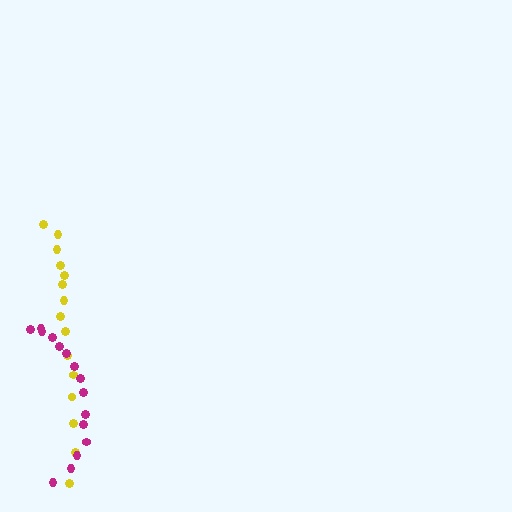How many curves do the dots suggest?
There are 2 distinct paths.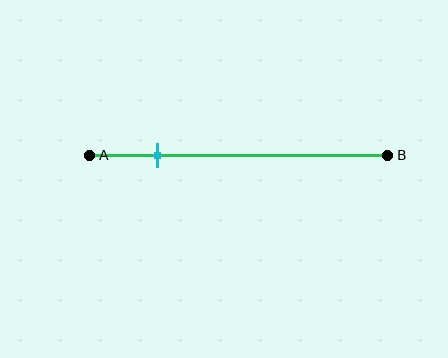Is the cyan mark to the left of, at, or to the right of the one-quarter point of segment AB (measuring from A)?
The cyan mark is approximately at the one-quarter point of segment AB.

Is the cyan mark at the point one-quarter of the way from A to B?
Yes, the mark is approximately at the one-quarter point.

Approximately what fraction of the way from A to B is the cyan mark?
The cyan mark is approximately 25% of the way from A to B.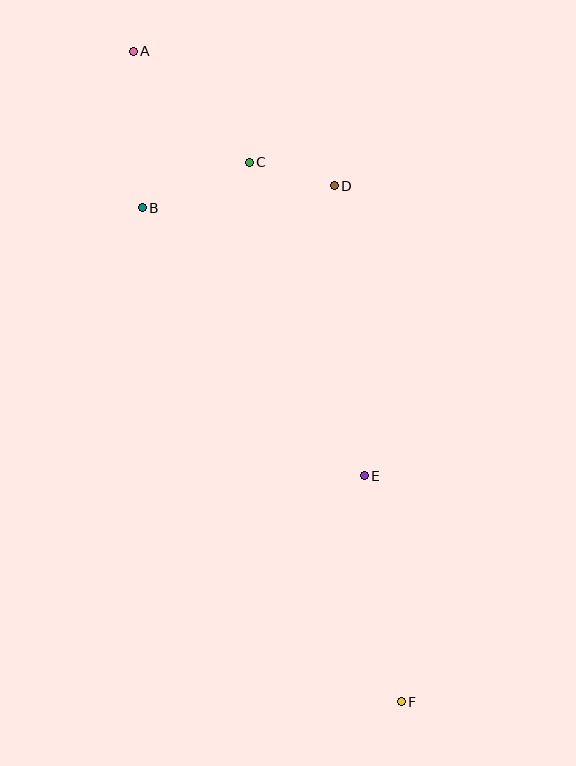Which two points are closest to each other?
Points C and D are closest to each other.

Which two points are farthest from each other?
Points A and F are farthest from each other.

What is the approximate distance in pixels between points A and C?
The distance between A and C is approximately 161 pixels.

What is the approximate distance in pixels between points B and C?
The distance between B and C is approximately 116 pixels.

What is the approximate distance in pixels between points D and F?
The distance between D and F is approximately 521 pixels.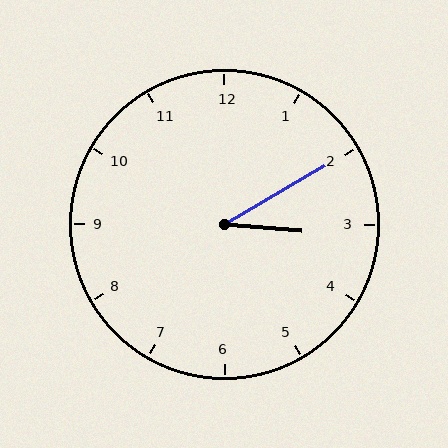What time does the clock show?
3:10.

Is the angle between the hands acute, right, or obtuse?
It is acute.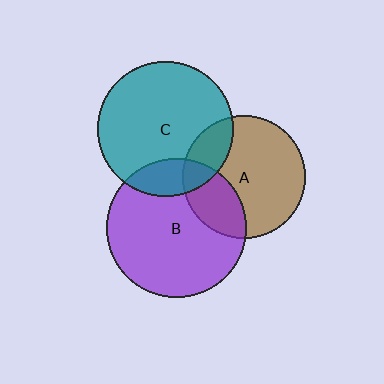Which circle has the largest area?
Circle B (purple).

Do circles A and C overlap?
Yes.